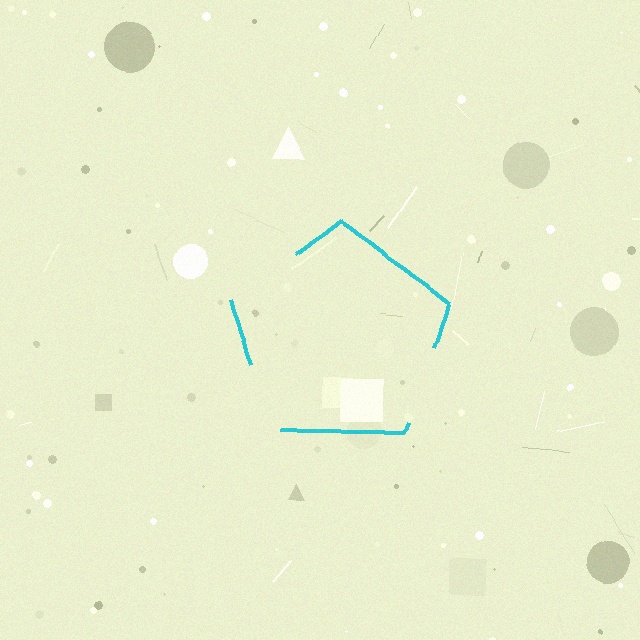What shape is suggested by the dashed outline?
The dashed outline suggests a pentagon.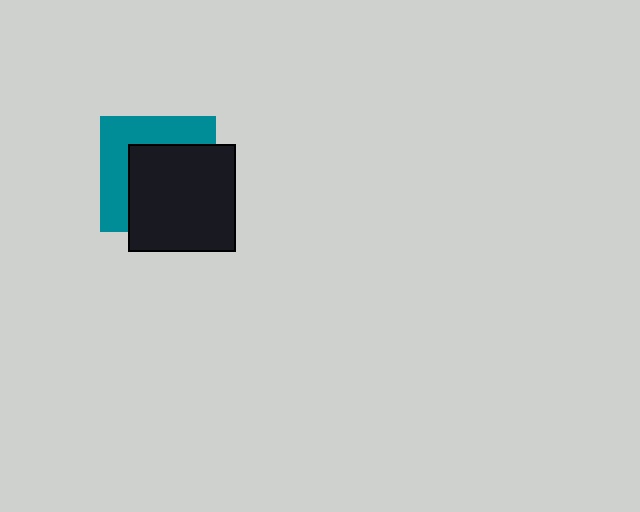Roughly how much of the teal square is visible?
A small part of it is visible (roughly 42%).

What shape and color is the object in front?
The object in front is a black square.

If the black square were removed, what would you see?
You would see the complete teal square.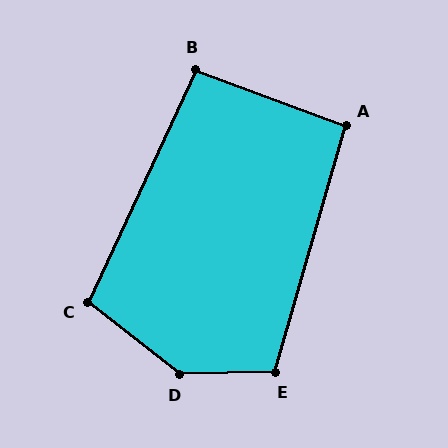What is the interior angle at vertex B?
Approximately 94 degrees (approximately right).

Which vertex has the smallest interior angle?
A, at approximately 94 degrees.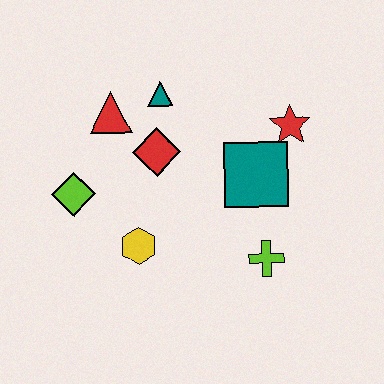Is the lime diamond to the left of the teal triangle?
Yes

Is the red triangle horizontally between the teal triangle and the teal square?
No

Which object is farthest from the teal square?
The lime diamond is farthest from the teal square.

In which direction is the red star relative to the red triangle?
The red star is to the right of the red triangle.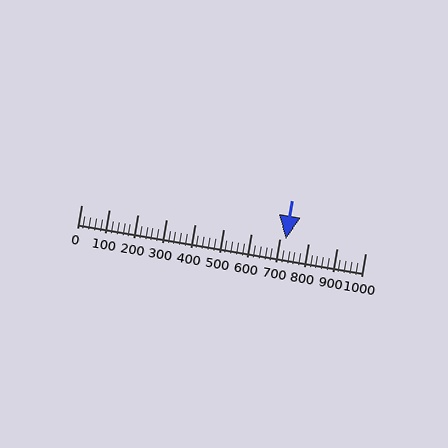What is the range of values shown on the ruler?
The ruler shows values from 0 to 1000.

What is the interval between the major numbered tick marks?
The major tick marks are spaced 100 units apart.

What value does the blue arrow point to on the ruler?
The blue arrow points to approximately 720.